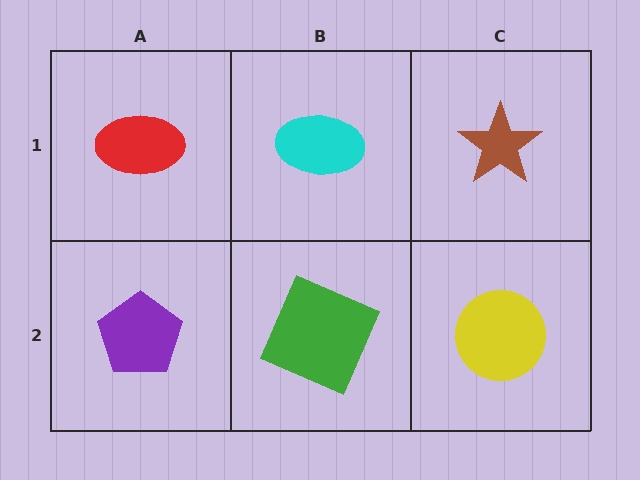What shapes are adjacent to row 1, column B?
A green square (row 2, column B), a red ellipse (row 1, column A), a brown star (row 1, column C).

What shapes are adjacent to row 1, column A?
A purple pentagon (row 2, column A), a cyan ellipse (row 1, column B).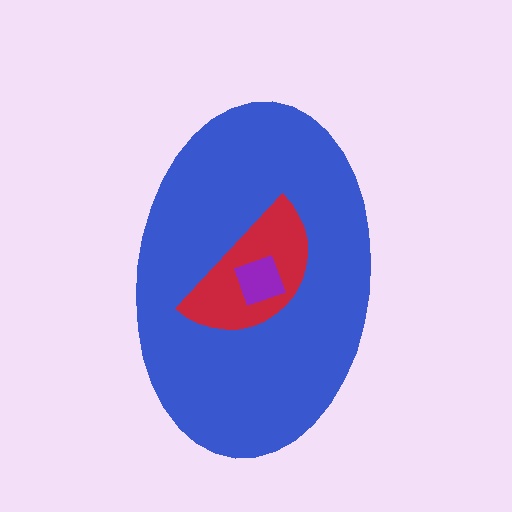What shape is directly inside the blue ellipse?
The red semicircle.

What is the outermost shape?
The blue ellipse.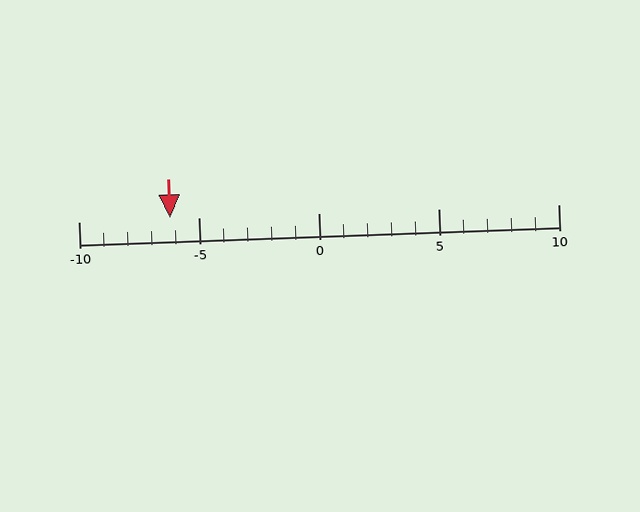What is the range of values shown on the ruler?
The ruler shows values from -10 to 10.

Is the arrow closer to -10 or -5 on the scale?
The arrow is closer to -5.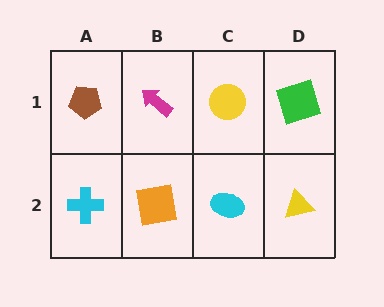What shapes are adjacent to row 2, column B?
A magenta arrow (row 1, column B), a cyan cross (row 2, column A), a cyan ellipse (row 2, column C).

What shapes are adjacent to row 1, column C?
A cyan ellipse (row 2, column C), a magenta arrow (row 1, column B), a green square (row 1, column D).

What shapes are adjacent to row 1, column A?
A cyan cross (row 2, column A), a magenta arrow (row 1, column B).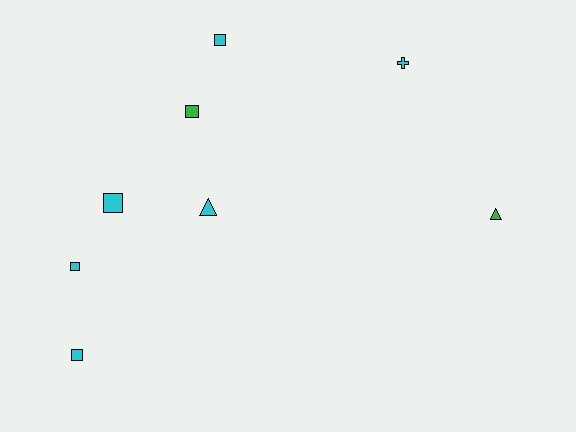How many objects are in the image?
There are 8 objects.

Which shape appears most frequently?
Square, with 5 objects.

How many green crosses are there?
There are no green crosses.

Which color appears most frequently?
Cyan, with 6 objects.